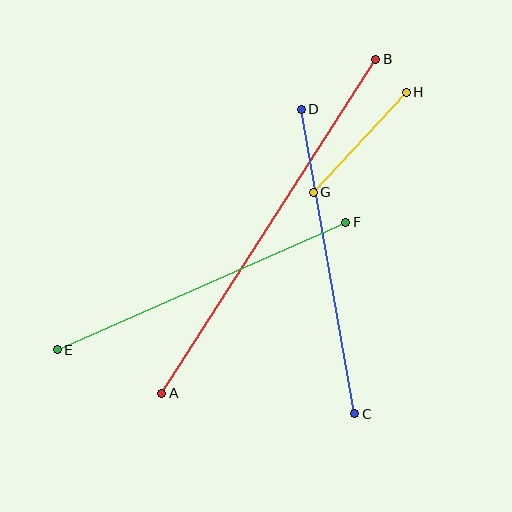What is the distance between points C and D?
The distance is approximately 309 pixels.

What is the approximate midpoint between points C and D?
The midpoint is at approximately (328, 261) pixels.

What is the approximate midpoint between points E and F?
The midpoint is at approximately (201, 286) pixels.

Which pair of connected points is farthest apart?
Points A and B are farthest apart.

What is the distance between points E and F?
The distance is approximately 315 pixels.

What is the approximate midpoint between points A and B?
The midpoint is at approximately (269, 226) pixels.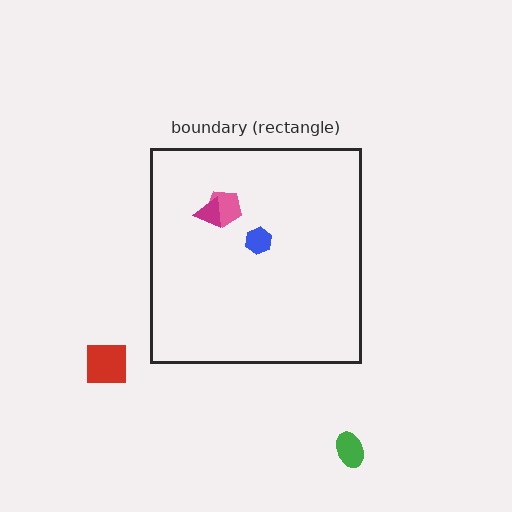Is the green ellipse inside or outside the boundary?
Outside.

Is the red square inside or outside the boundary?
Outside.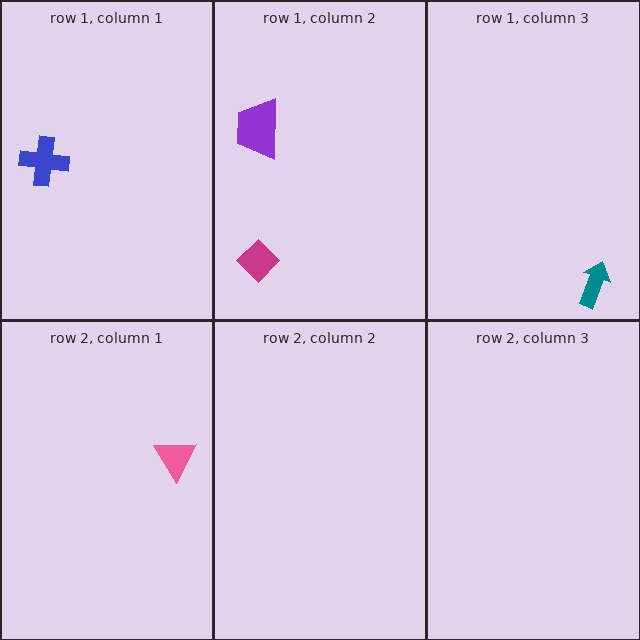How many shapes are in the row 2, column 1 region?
1.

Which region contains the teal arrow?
The row 1, column 3 region.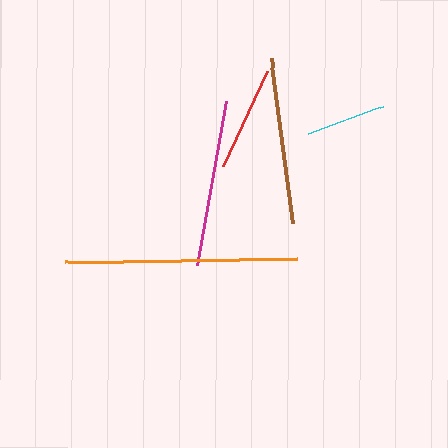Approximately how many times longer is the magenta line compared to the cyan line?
The magenta line is approximately 2.1 times the length of the cyan line.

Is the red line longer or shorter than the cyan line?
The red line is longer than the cyan line.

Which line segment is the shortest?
The cyan line is the shortest at approximately 80 pixels.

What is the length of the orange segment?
The orange segment is approximately 232 pixels long.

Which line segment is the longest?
The orange line is the longest at approximately 232 pixels.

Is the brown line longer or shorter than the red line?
The brown line is longer than the red line.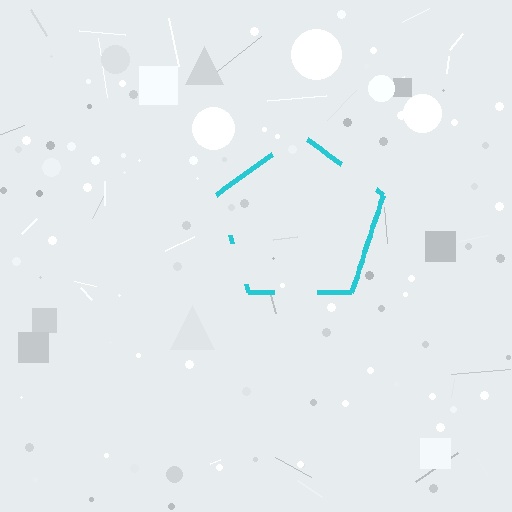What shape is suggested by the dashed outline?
The dashed outline suggests a pentagon.